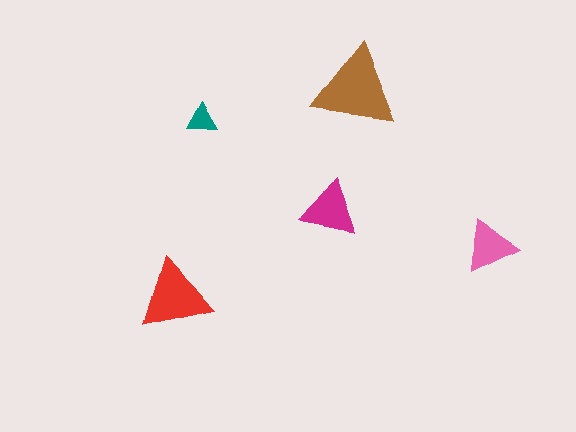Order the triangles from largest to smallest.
the brown one, the red one, the magenta one, the pink one, the teal one.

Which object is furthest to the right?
The pink triangle is rightmost.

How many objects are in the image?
There are 5 objects in the image.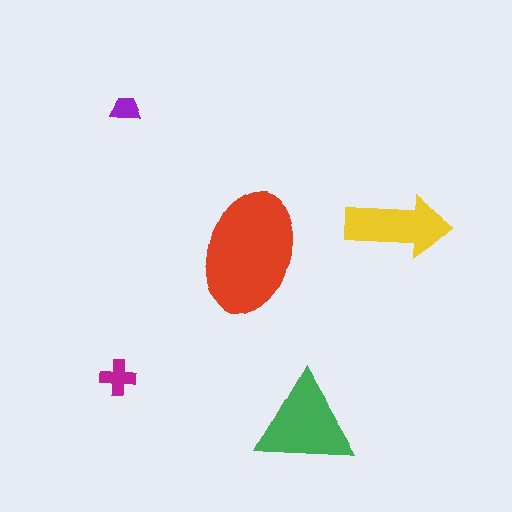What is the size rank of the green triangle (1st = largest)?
2nd.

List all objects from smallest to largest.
The purple trapezoid, the magenta cross, the yellow arrow, the green triangle, the red ellipse.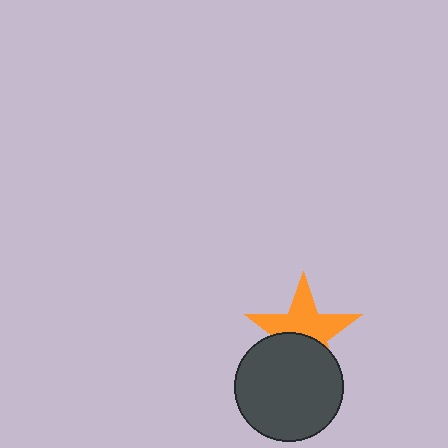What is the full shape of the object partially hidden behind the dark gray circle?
The partially hidden object is an orange star.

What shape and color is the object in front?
The object in front is a dark gray circle.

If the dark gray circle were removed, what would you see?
You would see the complete orange star.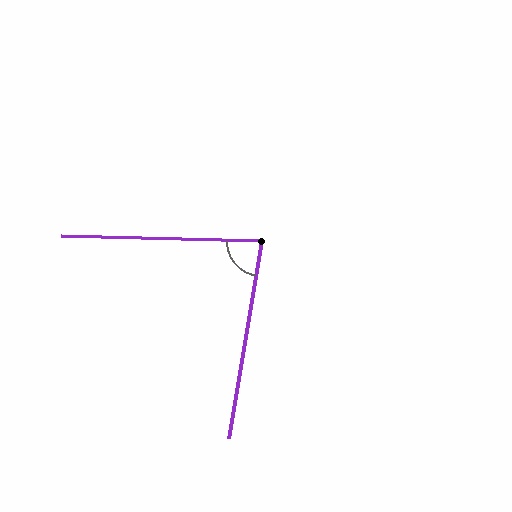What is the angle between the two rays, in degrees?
Approximately 82 degrees.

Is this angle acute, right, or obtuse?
It is acute.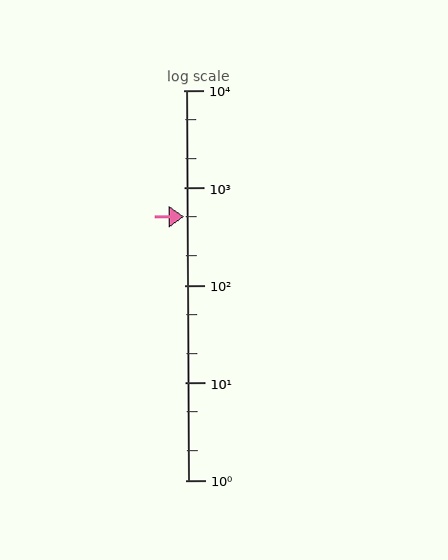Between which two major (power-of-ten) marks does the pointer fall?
The pointer is between 100 and 1000.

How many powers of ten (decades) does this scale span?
The scale spans 4 decades, from 1 to 10000.